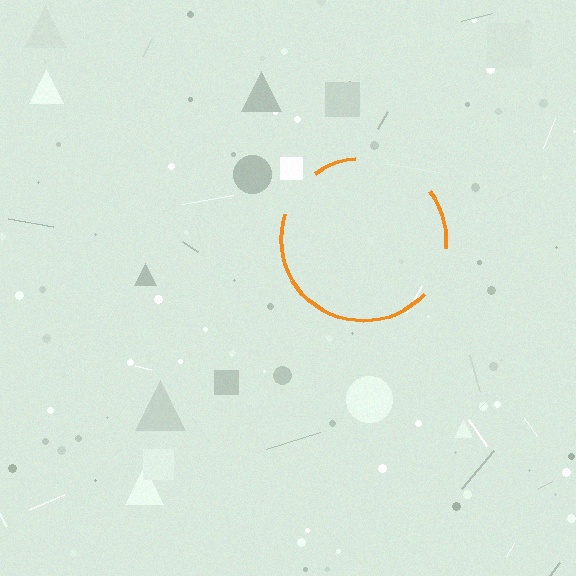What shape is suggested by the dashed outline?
The dashed outline suggests a circle.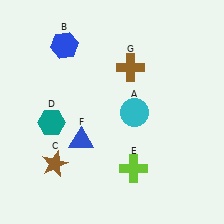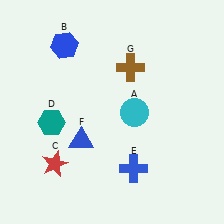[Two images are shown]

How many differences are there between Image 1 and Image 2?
There are 2 differences between the two images.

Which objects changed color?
C changed from brown to red. E changed from lime to blue.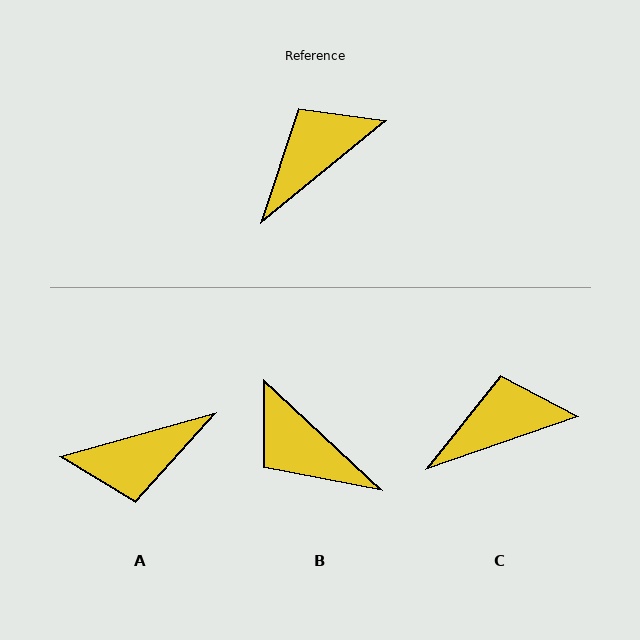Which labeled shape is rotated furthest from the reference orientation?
A, about 156 degrees away.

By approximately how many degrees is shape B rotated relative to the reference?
Approximately 97 degrees counter-clockwise.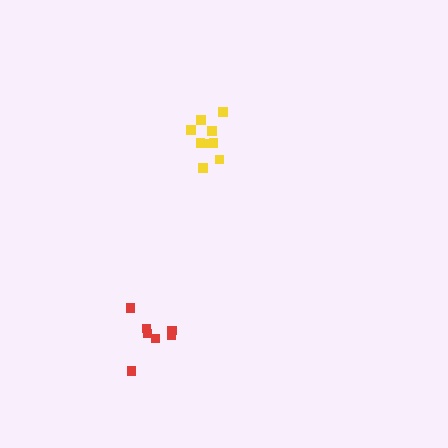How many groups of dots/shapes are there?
There are 2 groups.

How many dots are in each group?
Group 1: 9 dots, Group 2: 7 dots (16 total).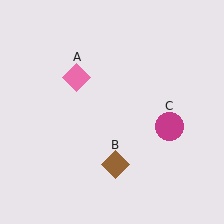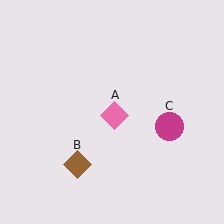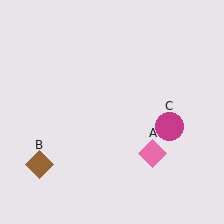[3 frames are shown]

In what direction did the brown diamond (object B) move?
The brown diamond (object B) moved left.